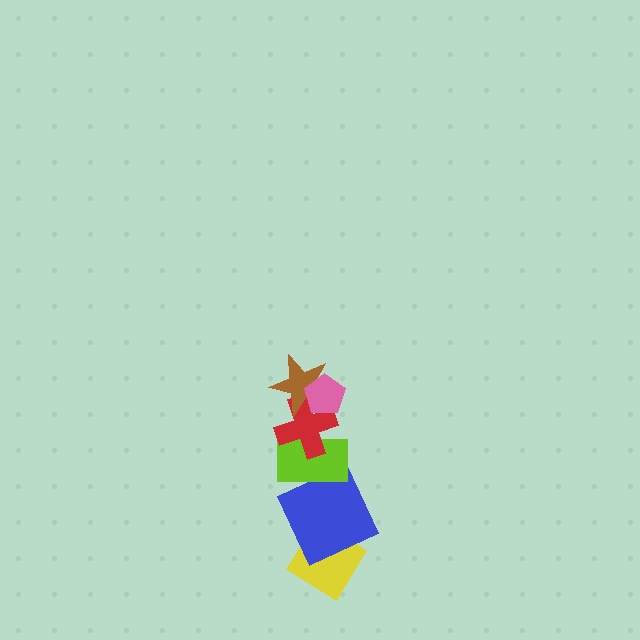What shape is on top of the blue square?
The lime rectangle is on top of the blue square.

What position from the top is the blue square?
The blue square is 5th from the top.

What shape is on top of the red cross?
The brown star is on top of the red cross.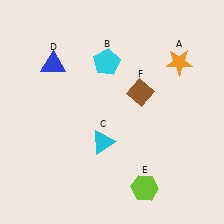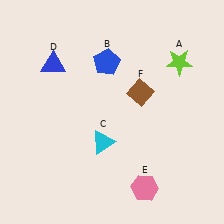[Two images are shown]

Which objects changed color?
A changed from orange to lime. B changed from cyan to blue. E changed from lime to pink.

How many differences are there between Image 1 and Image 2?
There are 3 differences between the two images.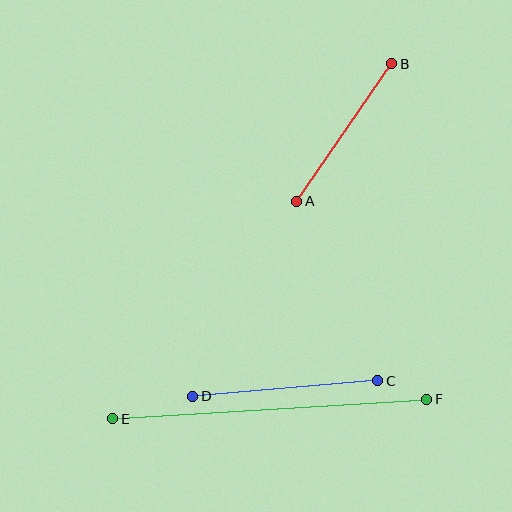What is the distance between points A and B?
The distance is approximately 167 pixels.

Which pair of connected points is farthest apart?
Points E and F are farthest apart.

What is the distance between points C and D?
The distance is approximately 185 pixels.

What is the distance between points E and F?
The distance is approximately 314 pixels.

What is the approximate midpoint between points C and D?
The midpoint is at approximately (285, 389) pixels.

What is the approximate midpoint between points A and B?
The midpoint is at approximately (344, 133) pixels.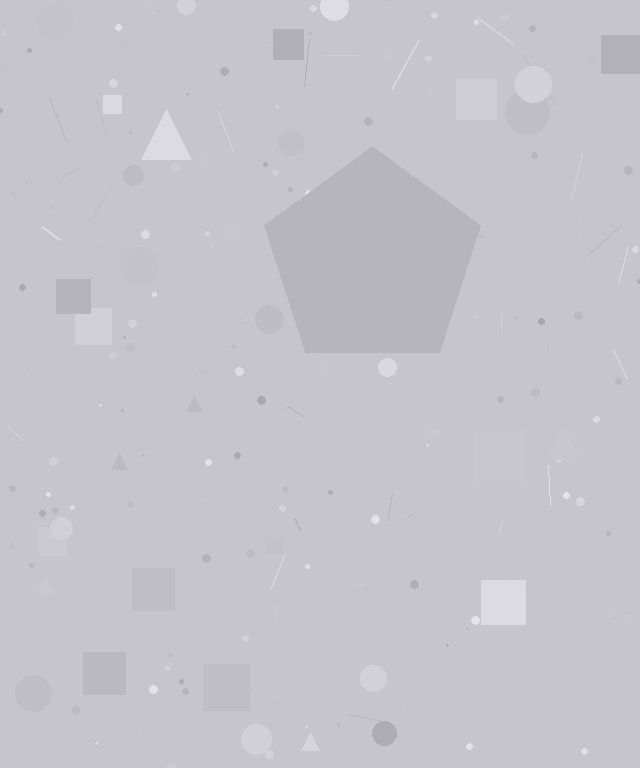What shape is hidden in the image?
A pentagon is hidden in the image.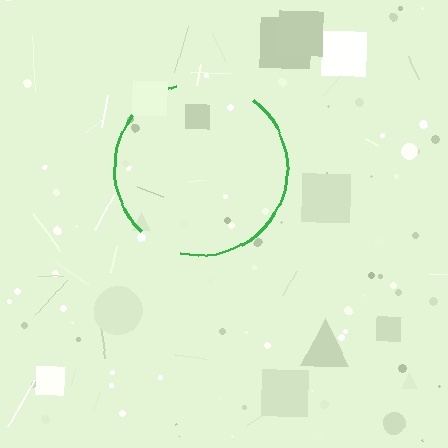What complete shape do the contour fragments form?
The contour fragments form a circle.